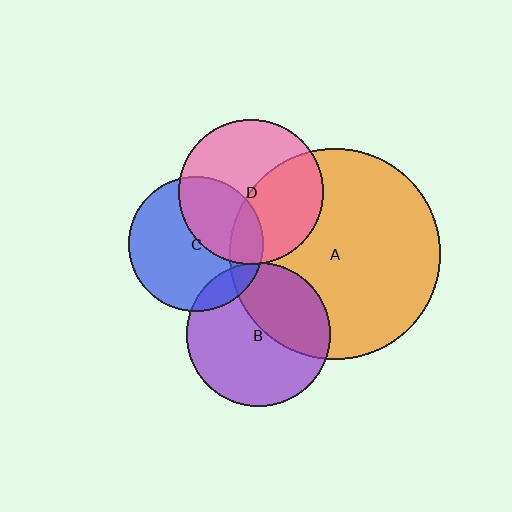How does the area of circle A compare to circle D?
Approximately 2.1 times.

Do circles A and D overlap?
Yes.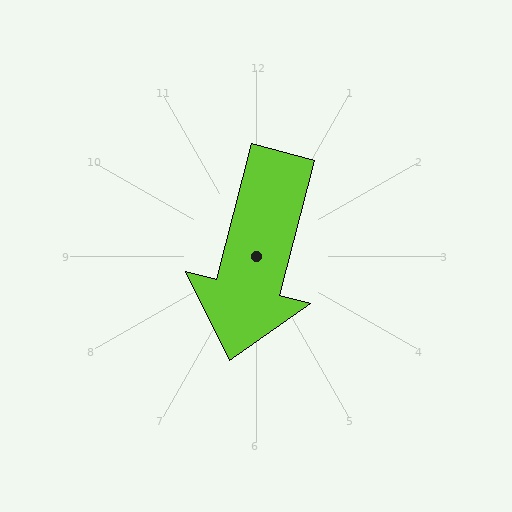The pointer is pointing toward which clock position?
Roughly 6 o'clock.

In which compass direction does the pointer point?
South.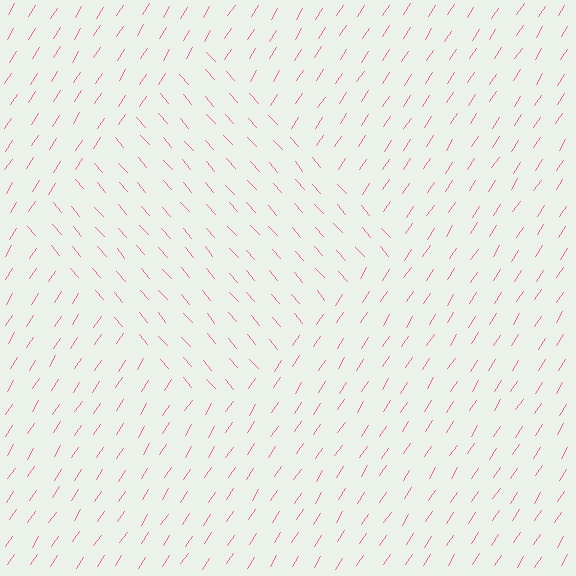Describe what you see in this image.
The image is filled with small pink line segments. A diamond region in the image has lines oriented differently from the surrounding lines, creating a visible texture boundary.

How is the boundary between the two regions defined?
The boundary is defined purely by a change in line orientation (approximately 75 degrees difference). All lines are the same color and thickness.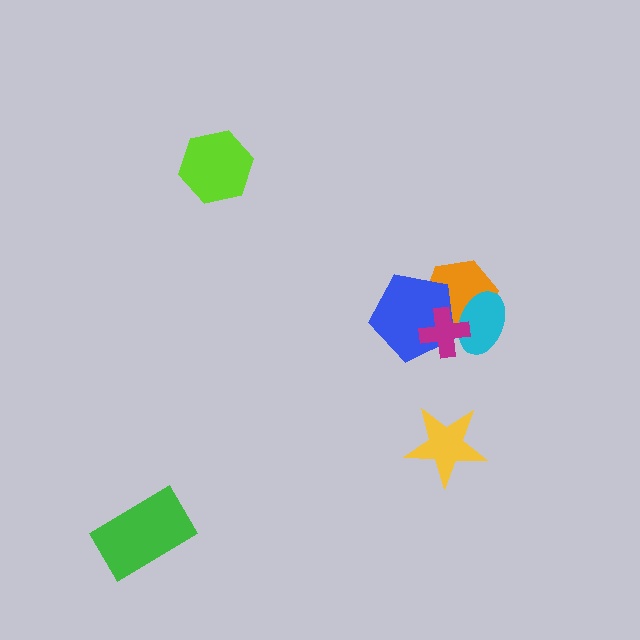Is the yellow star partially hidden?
No, no other shape covers it.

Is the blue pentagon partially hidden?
Yes, it is partially covered by another shape.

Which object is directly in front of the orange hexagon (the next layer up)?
The blue pentagon is directly in front of the orange hexagon.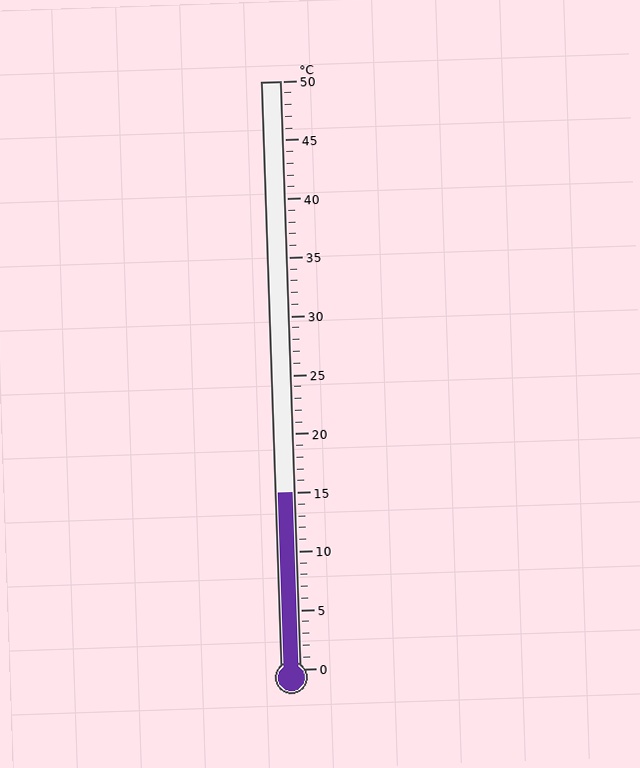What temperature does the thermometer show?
The thermometer shows approximately 15°C.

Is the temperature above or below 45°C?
The temperature is below 45°C.